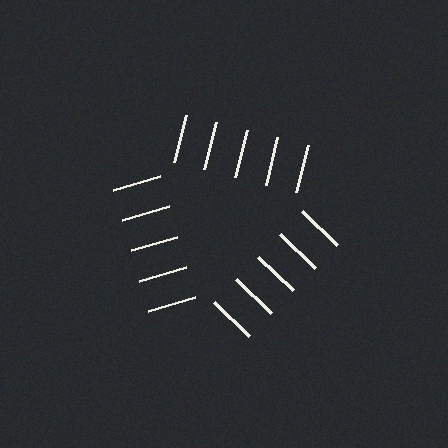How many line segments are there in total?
15 — 5 along each of the 3 edges.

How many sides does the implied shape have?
3 sides — the line-ends trace a triangle.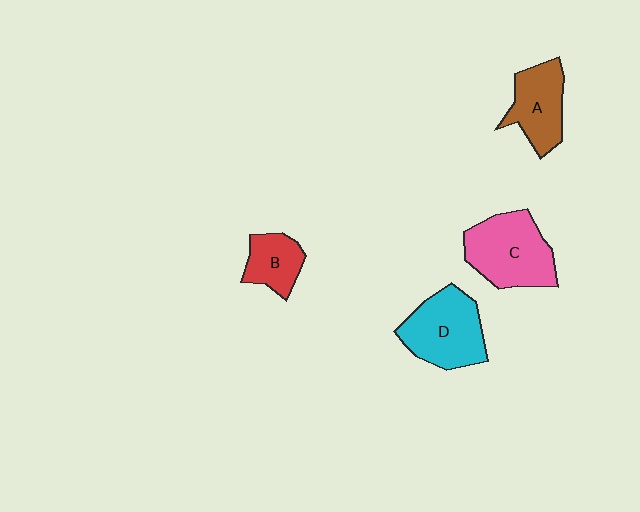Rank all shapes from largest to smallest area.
From largest to smallest: C (pink), D (cyan), A (brown), B (red).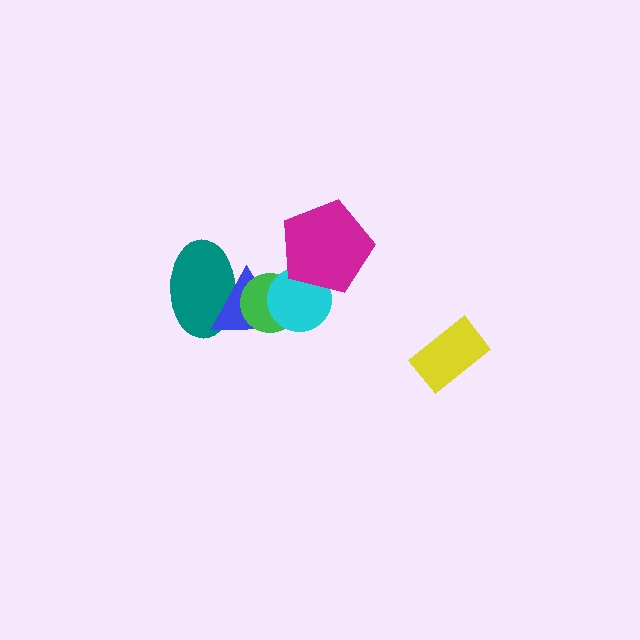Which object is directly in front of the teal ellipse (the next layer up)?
The blue triangle is directly in front of the teal ellipse.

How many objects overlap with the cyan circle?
3 objects overlap with the cyan circle.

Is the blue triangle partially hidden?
Yes, it is partially covered by another shape.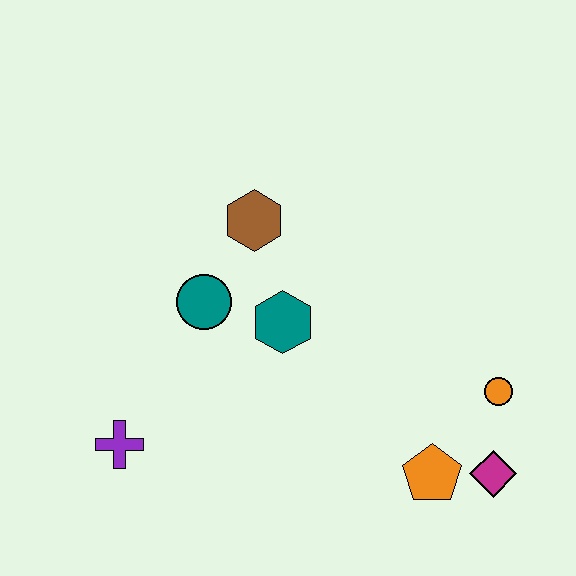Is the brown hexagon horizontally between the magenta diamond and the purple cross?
Yes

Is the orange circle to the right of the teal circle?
Yes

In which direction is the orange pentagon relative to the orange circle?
The orange pentagon is below the orange circle.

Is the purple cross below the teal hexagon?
Yes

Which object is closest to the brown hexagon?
The teal circle is closest to the brown hexagon.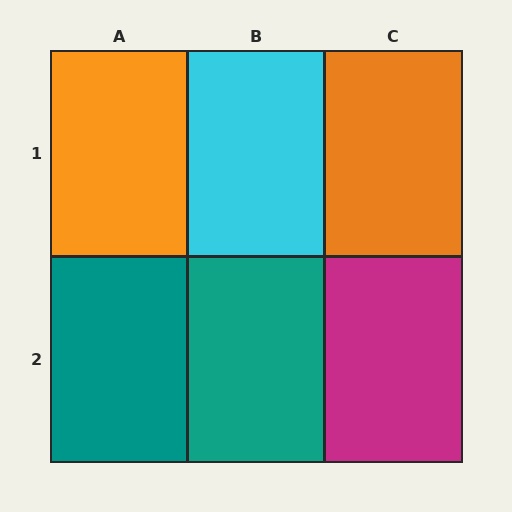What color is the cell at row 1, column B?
Cyan.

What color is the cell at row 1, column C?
Orange.